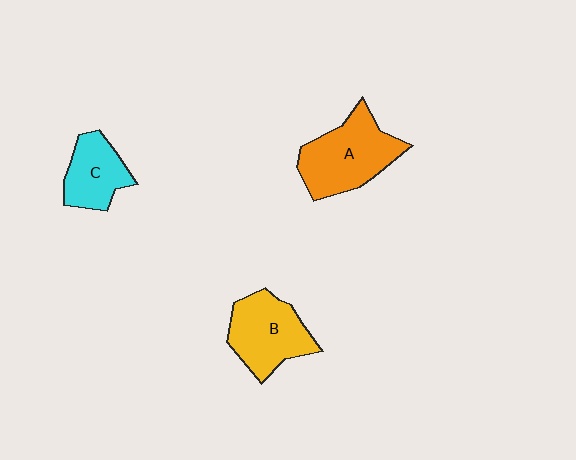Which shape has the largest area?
Shape A (orange).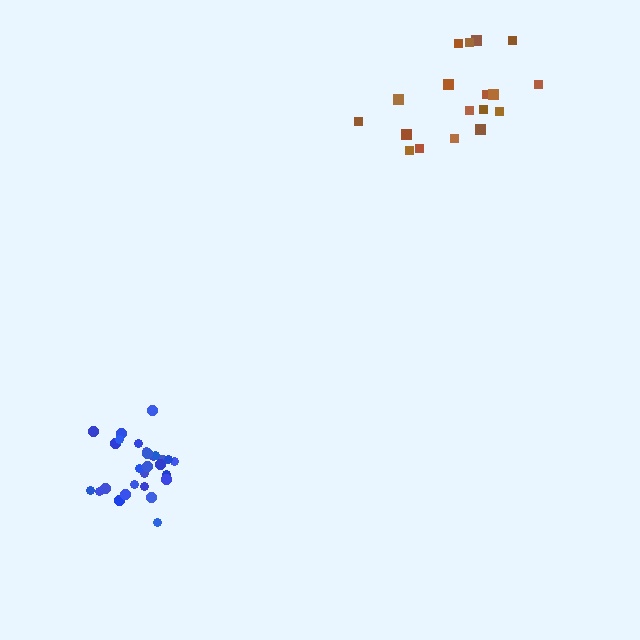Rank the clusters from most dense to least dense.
blue, brown.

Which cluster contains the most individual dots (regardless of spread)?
Blue (28).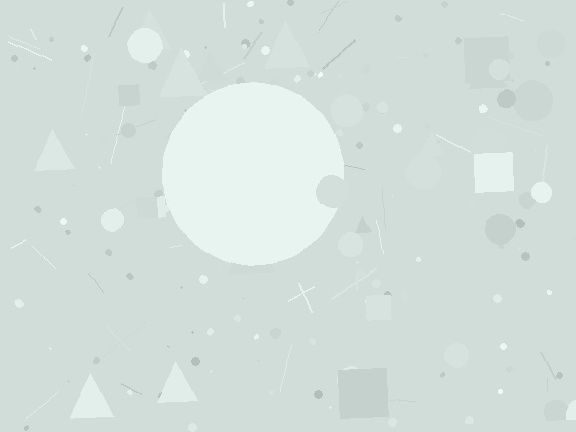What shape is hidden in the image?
A circle is hidden in the image.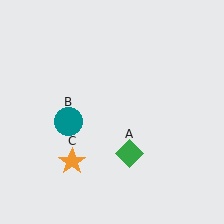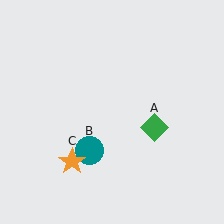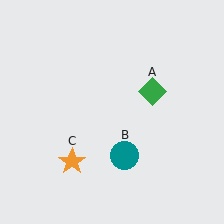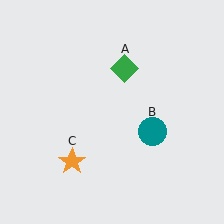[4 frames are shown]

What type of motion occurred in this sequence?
The green diamond (object A), teal circle (object B) rotated counterclockwise around the center of the scene.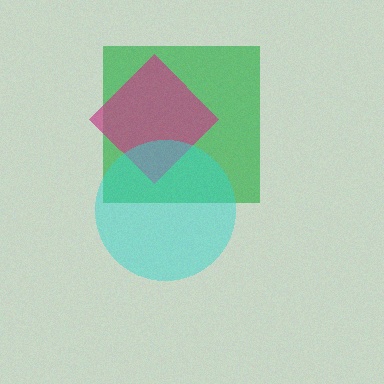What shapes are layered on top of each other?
The layered shapes are: a green square, a magenta diamond, a cyan circle.